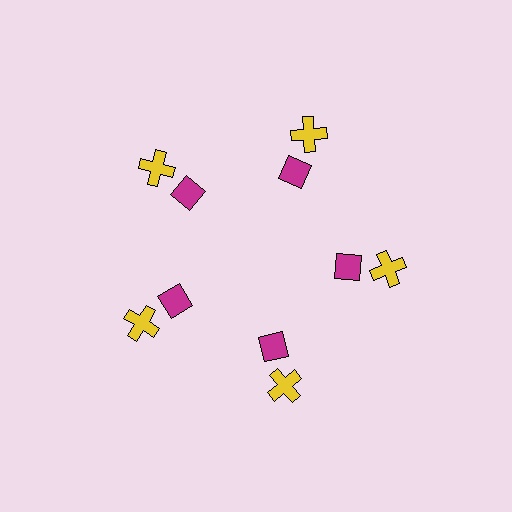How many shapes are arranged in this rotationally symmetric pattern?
There are 10 shapes, arranged in 5 groups of 2.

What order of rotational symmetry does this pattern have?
This pattern has 5-fold rotational symmetry.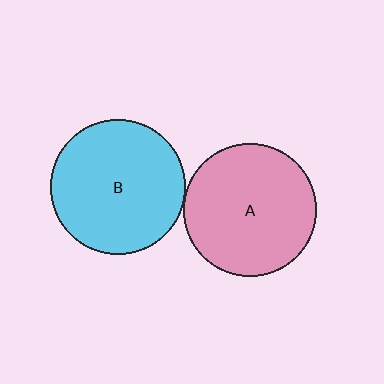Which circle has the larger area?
Circle B (cyan).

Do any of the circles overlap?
No, none of the circles overlap.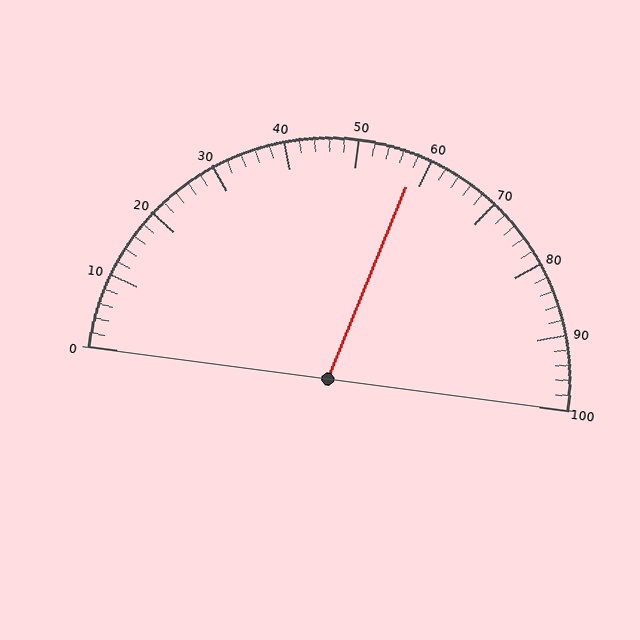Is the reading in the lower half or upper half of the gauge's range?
The reading is in the upper half of the range (0 to 100).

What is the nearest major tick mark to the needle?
The nearest major tick mark is 60.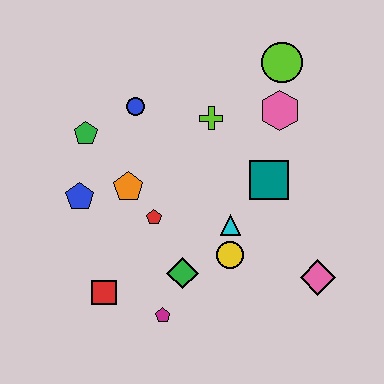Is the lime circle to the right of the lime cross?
Yes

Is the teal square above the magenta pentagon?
Yes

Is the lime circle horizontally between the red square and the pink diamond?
Yes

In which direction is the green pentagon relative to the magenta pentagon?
The green pentagon is above the magenta pentagon.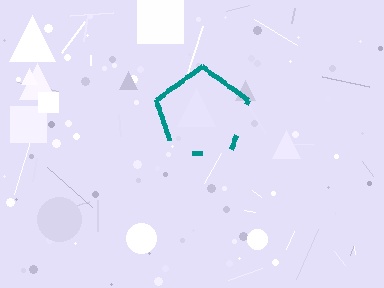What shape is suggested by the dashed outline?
The dashed outline suggests a pentagon.